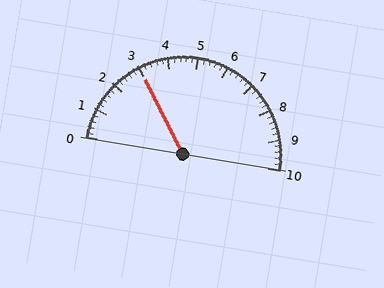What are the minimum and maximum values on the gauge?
The gauge ranges from 0 to 10.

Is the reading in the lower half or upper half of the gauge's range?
The reading is in the lower half of the range (0 to 10).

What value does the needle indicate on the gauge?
The needle indicates approximately 3.0.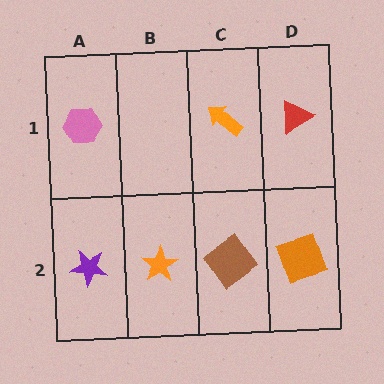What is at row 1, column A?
A pink hexagon.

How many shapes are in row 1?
3 shapes.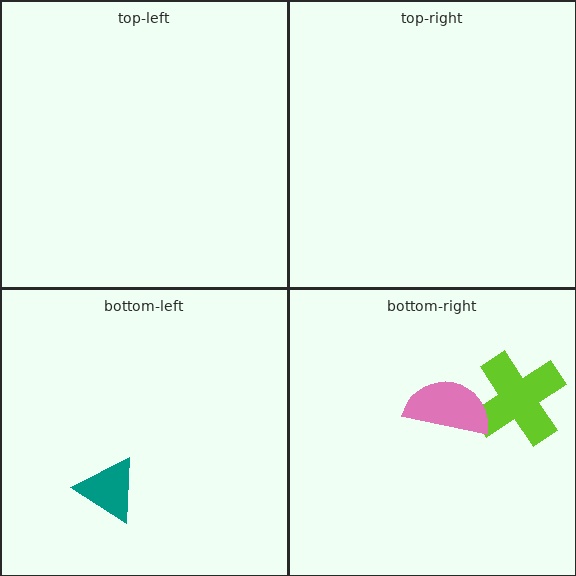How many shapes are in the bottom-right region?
2.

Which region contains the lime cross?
The bottom-right region.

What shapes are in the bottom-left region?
The teal triangle.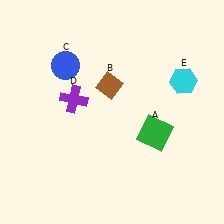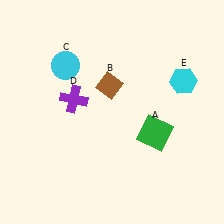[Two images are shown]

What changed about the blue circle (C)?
In Image 1, C is blue. In Image 2, it changed to cyan.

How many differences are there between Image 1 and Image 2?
There is 1 difference between the two images.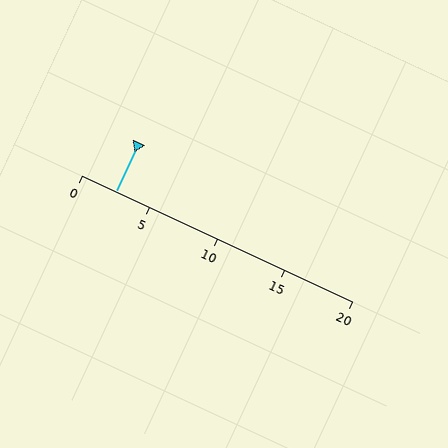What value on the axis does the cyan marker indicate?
The marker indicates approximately 2.5.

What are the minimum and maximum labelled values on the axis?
The axis runs from 0 to 20.